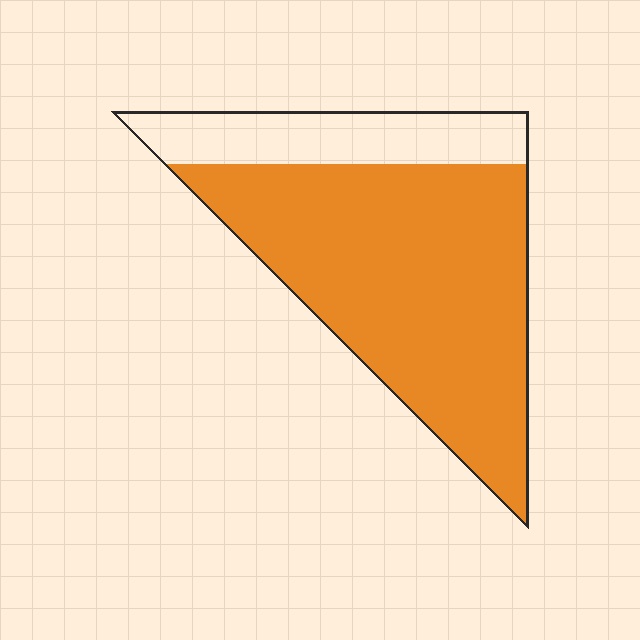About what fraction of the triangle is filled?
About three quarters (3/4).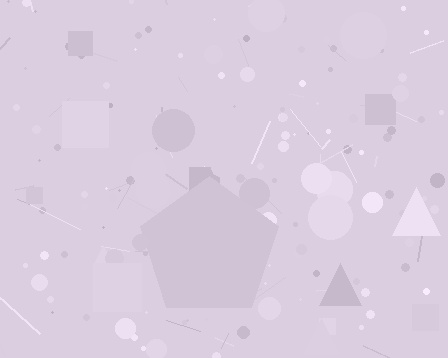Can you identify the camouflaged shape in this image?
The camouflaged shape is a pentagon.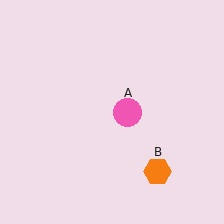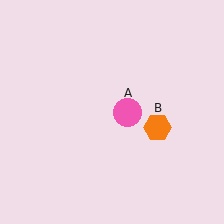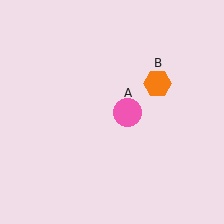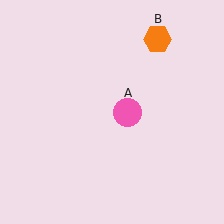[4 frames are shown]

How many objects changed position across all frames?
1 object changed position: orange hexagon (object B).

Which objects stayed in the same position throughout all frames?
Pink circle (object A) remained stationary.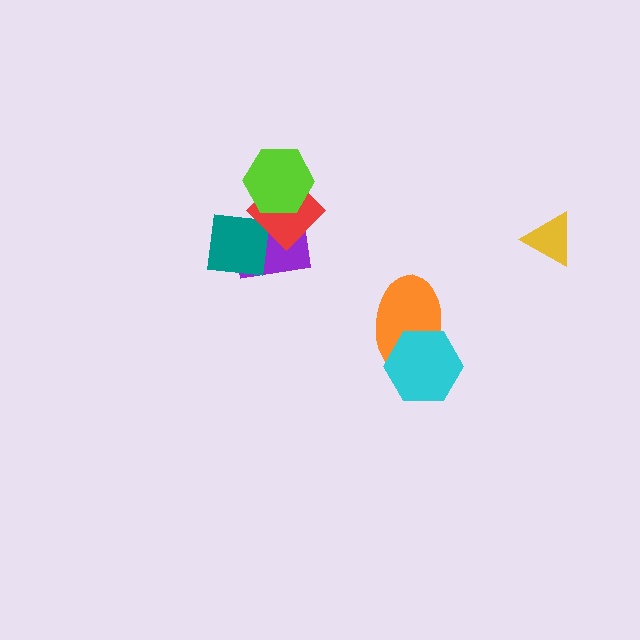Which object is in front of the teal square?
The red diamond is in front of the teal square.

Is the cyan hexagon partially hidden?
No, no other shape covers it.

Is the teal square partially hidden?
Yes, it is partially covered by another shape.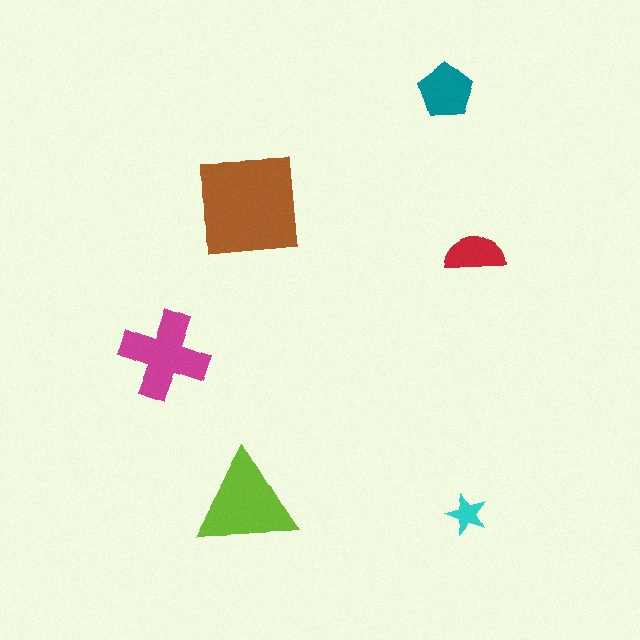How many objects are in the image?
There are 6 objects in the image.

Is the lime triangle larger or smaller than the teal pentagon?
Larger.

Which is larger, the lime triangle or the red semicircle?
The lime triangle.